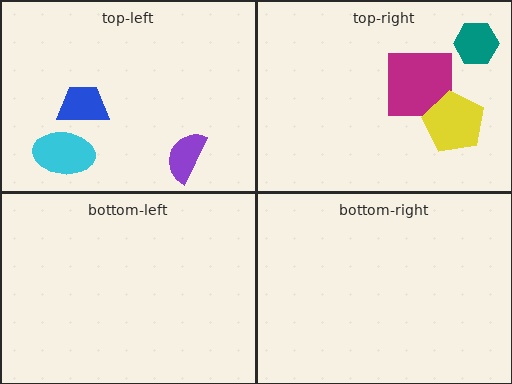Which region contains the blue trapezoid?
The top-left region.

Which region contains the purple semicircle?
The top-left region.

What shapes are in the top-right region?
The teal hexagon, the magenta square, the yellow pentagon.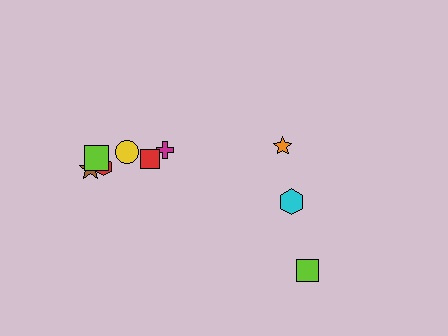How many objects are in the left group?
There are 6 objects.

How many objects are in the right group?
There are 3 objects.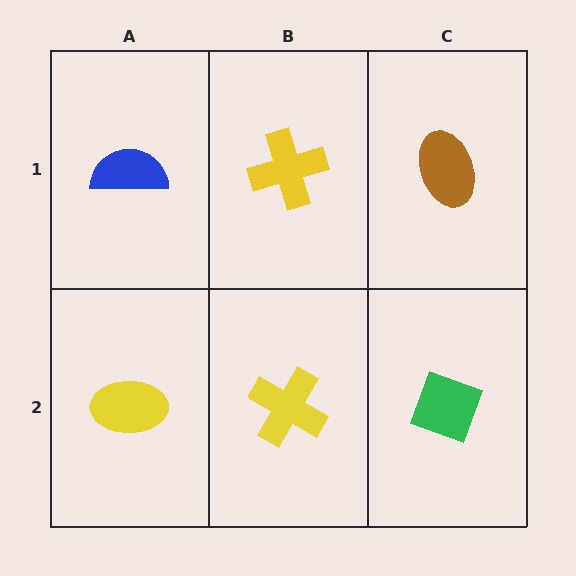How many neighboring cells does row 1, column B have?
3.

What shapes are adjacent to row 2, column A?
A blue semicircle (row 1, column A), a yellow cross (row 2, column B).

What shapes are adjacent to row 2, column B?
A yellow cross (row 1, column B), a yellow ellipse (row 2, column A), a green diamond (row 2, column C).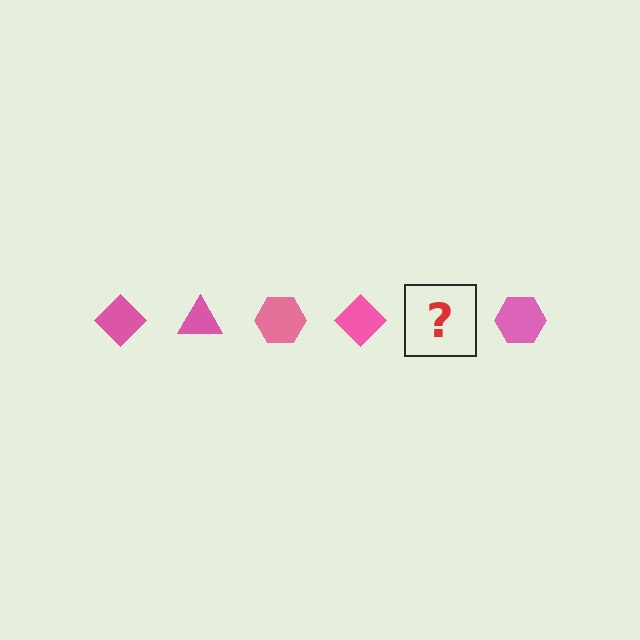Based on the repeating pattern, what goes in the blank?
The blank should be a pink triangle.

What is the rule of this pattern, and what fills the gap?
The rule is that the pattern cycles through diamond, triangle, hexagon shapes in pink. The gap should be filled with a pink triangle.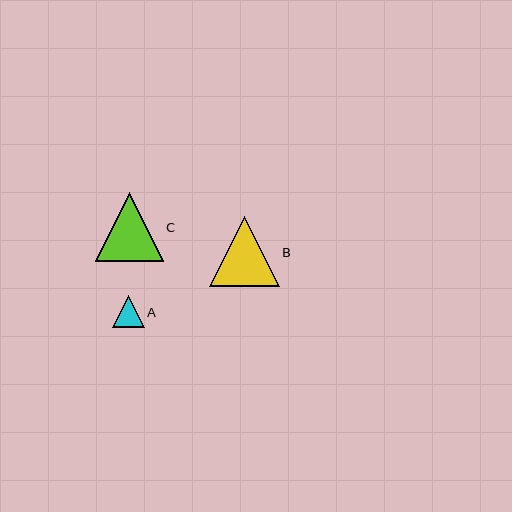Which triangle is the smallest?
Triangle A is the smallest with a size of approximately 32 pixels.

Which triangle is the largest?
Triangle B is the largest with a size of approximately 70 pixels.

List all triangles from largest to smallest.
From largest to smallest: B, C, A.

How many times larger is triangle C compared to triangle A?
Triangle C is approximately 2.1 times the size of triangle A.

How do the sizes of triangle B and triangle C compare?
Triangle B and triangle C are approximately the same size.